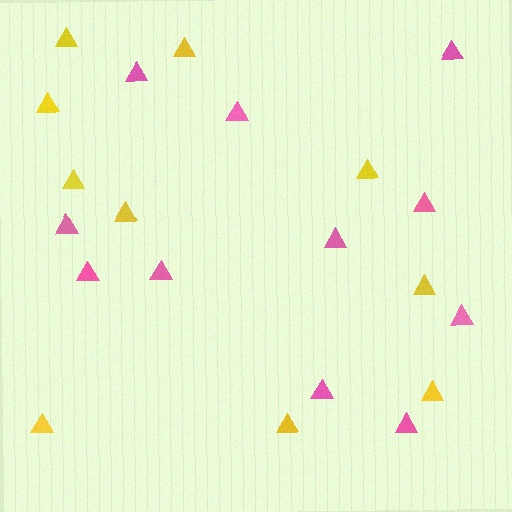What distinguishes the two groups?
There are 2 groups: one group of pink triangles (11) and one group of yellow triangles (10).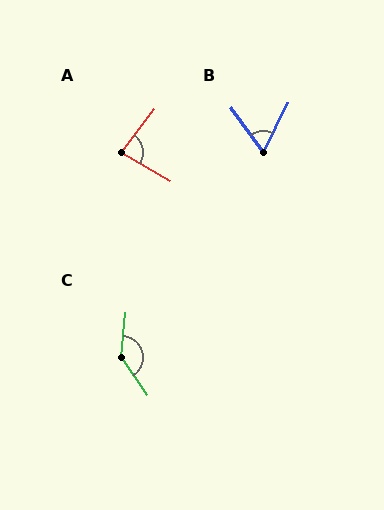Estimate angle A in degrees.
Approximately 83 degrees.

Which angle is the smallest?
B, at approximately 62 degrees.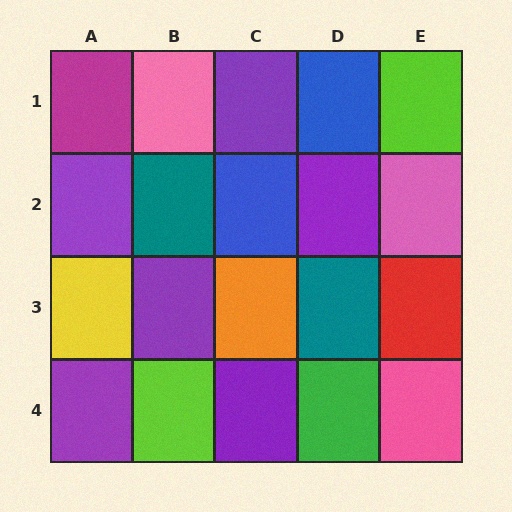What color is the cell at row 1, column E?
Lime.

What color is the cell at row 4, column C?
Purple.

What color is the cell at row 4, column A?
Purple.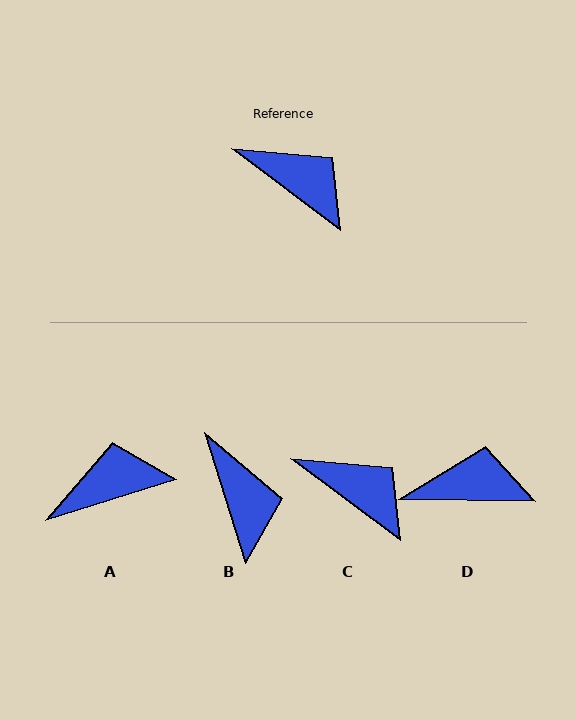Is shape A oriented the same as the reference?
No, it is off by about 54 degrees.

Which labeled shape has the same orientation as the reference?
C.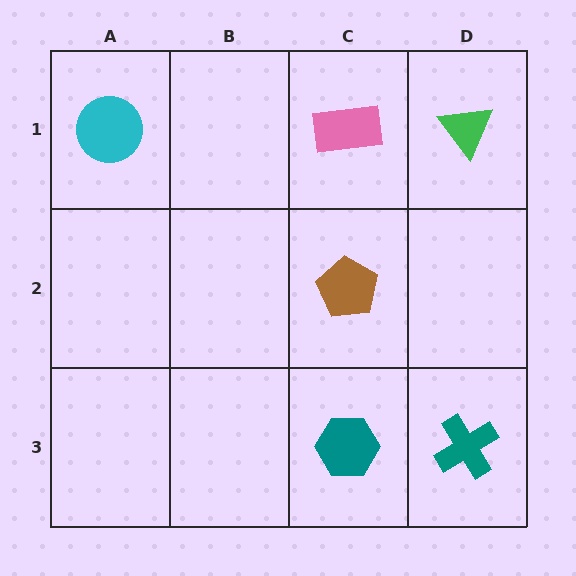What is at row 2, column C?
A brown pentagon.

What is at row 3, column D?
A teal cross.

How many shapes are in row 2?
1 shape.